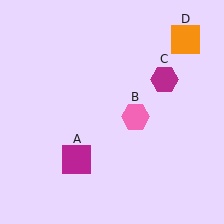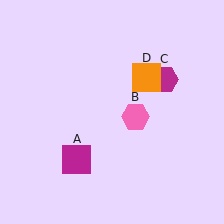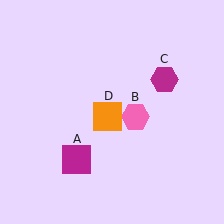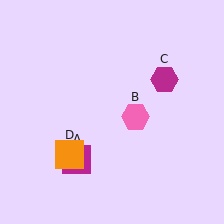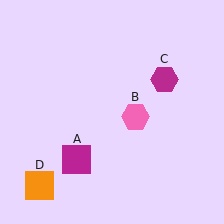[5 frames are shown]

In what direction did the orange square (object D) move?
The orange square (object D) moved down and to the left.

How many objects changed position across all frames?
1 object changed position: orange square (object D).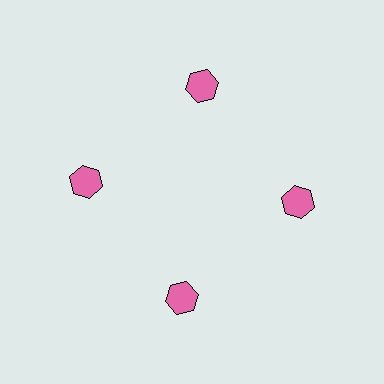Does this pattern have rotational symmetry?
Yes, this pattern has 4-fold rotational symmetry. It looks the same after rotating 90 degrees around the center.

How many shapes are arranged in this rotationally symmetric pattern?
There are 4 shapes, arranged in 4 groups of 1.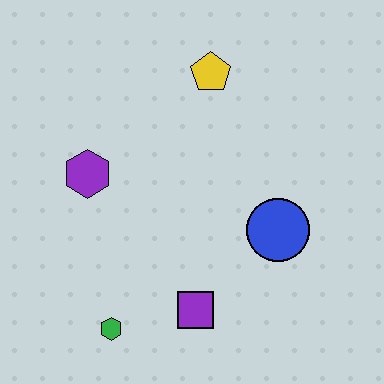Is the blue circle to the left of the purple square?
No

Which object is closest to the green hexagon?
The purple square is closest to the green hexagon.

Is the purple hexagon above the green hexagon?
Yes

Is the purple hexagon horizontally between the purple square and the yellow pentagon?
No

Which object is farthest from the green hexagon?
The yellow pentagon is farthest from the green hexagon.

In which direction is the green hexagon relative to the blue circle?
The green hexagon is to the left of the blue circle.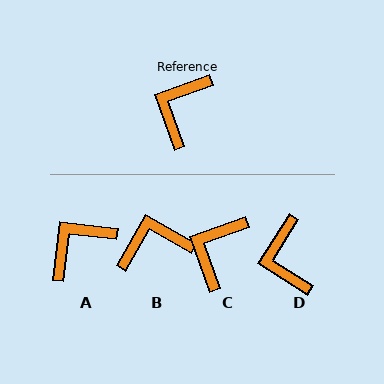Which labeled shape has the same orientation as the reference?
C.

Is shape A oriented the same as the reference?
No, it is off by about 26 degrees.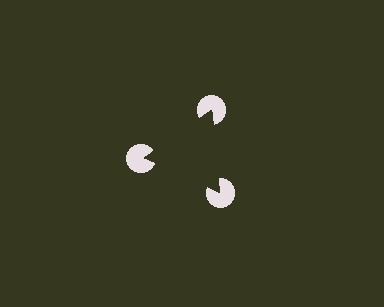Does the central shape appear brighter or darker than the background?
It typically appears slightly darker than the background, even though no actual brightness change is drawn.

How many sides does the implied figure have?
3 sides.